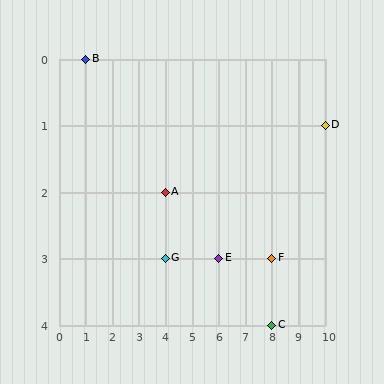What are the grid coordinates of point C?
Point C is at grid coordinates (8, 4).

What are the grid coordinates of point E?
Point E is at grid coordinates (6, 3).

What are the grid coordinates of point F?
Point F is at grid coordinates (8, 3).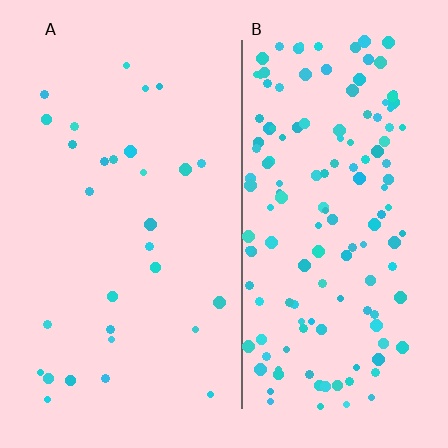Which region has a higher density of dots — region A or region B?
B (the right).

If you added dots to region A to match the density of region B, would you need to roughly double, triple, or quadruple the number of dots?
Approximately quadruple.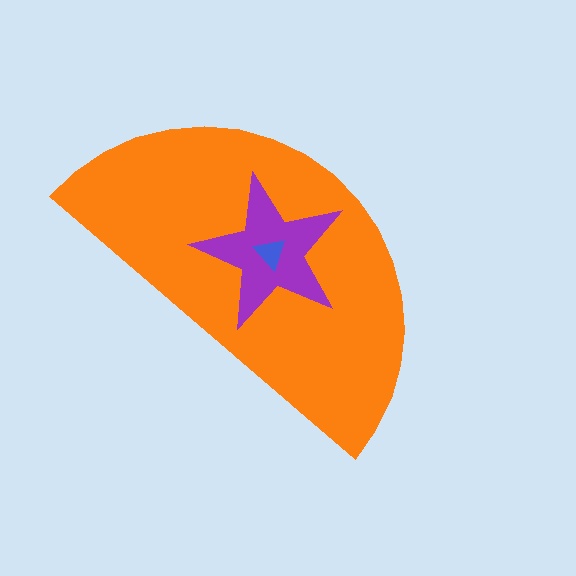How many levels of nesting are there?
3.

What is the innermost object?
The blue triangle.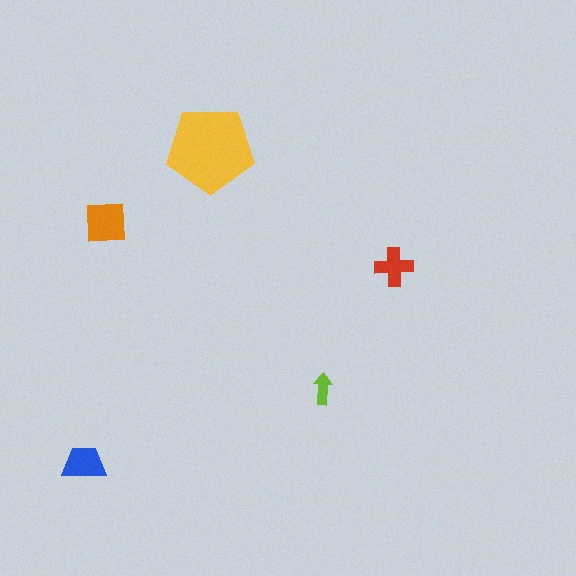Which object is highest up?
The yellow pentagon is topmost.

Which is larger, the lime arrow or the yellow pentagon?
The yellow pentagon.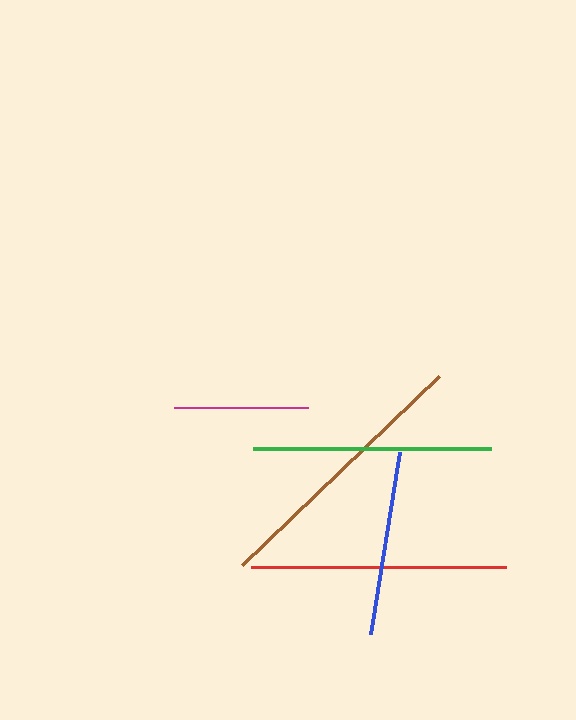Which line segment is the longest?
The brown line is the longest at approximately 273 pixels.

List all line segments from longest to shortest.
From longest to shortest: brown, red, green, blue, magenta.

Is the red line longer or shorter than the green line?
The red line is longer than the green line.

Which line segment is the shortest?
The magenta line is the shortest at approximately 134 pixels.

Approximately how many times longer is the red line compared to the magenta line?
The red line is approximately 1.9 times the length of the magenta line.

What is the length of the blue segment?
The blue segment is approximately 185 pixels long.